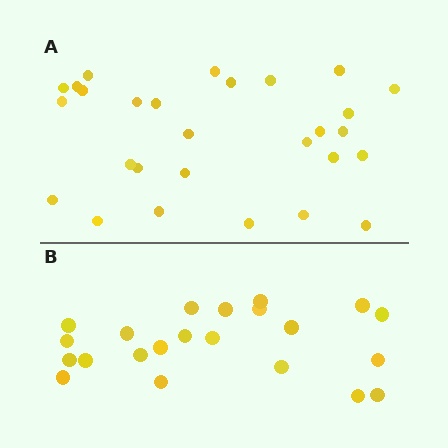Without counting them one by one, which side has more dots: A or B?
Region A (the top region) has more dots.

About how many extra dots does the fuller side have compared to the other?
Region A has about 6 more dots than region B.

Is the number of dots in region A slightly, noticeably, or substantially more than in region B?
Region A has noticeably more, but not dramatically so. The ratio is roughly 1.3 to 1.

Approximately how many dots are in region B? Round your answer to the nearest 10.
About 20 dots. (The exact count is 22, which rounds to 20.)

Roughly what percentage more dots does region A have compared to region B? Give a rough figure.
About 25% more.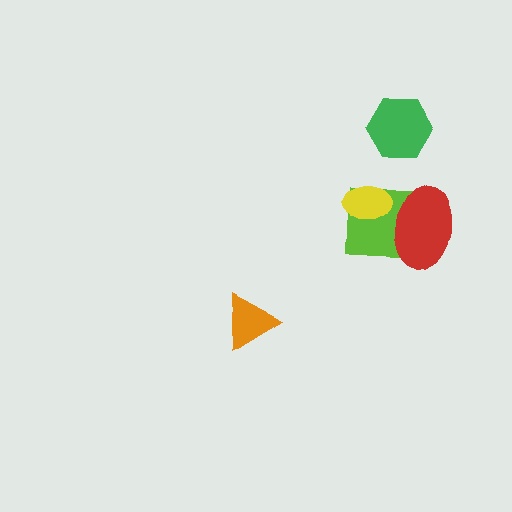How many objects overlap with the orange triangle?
0 objects overlap with the orange triangle.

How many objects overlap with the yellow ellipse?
1 object overlaps with the yellow ellipse.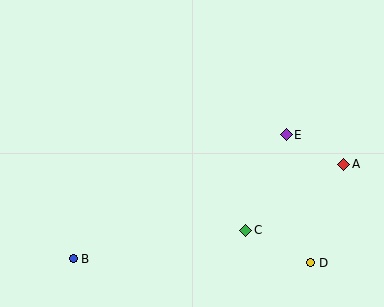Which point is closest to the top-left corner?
Point B is closest to the top-left corner.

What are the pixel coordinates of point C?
Point C is at (246, 230).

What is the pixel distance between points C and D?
The distance between C and D is 73 pixels.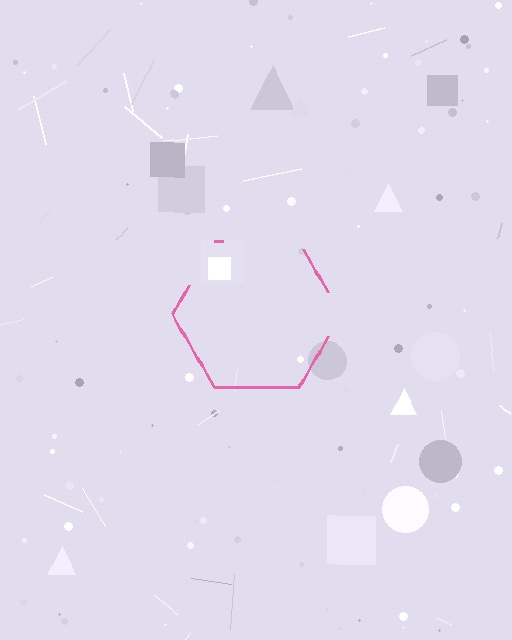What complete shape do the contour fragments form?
The contour fragments form a hexagon.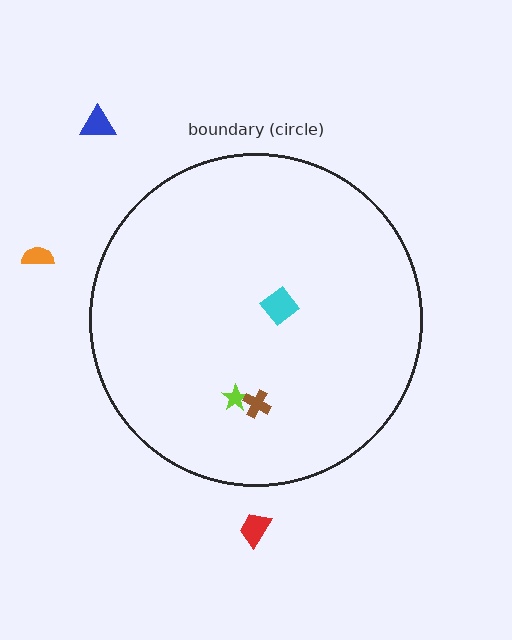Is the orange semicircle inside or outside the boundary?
Outside.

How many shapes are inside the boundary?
3 inside, 3 outside.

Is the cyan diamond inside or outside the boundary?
Inside.